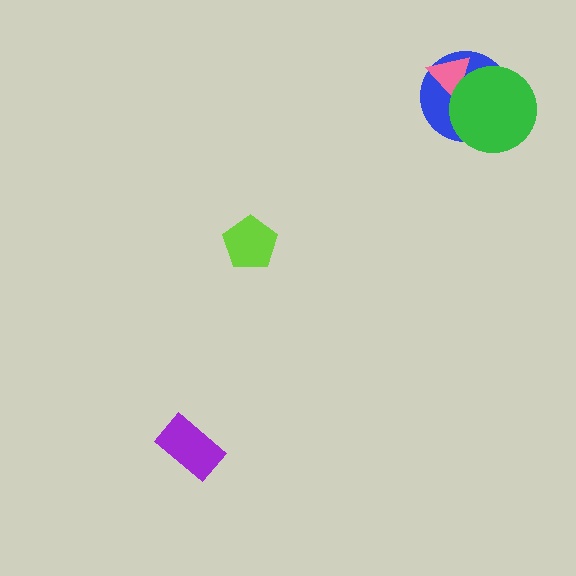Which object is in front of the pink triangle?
The green circle is in front of the pink triangle.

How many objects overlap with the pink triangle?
2 objects overlap with the pink triangle.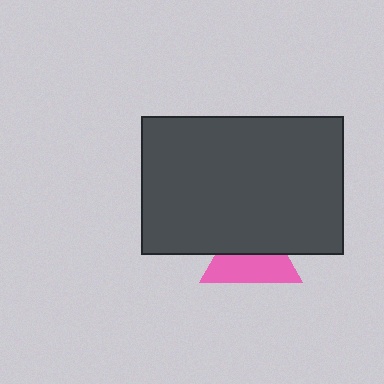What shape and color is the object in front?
The object in front is a dark gray rectangle.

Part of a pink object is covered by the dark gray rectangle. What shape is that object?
It is a triangle.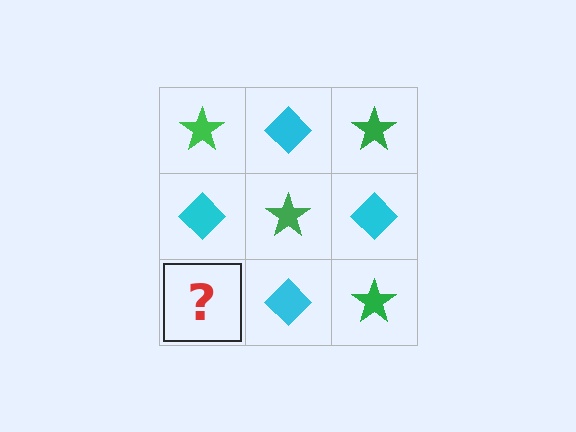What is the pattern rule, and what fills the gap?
The rule is that it alternates green star and cyan diamond in a checkerboard pattern. The gap should be filled with a green star.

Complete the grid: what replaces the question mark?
The question mark should be replaced with a green star.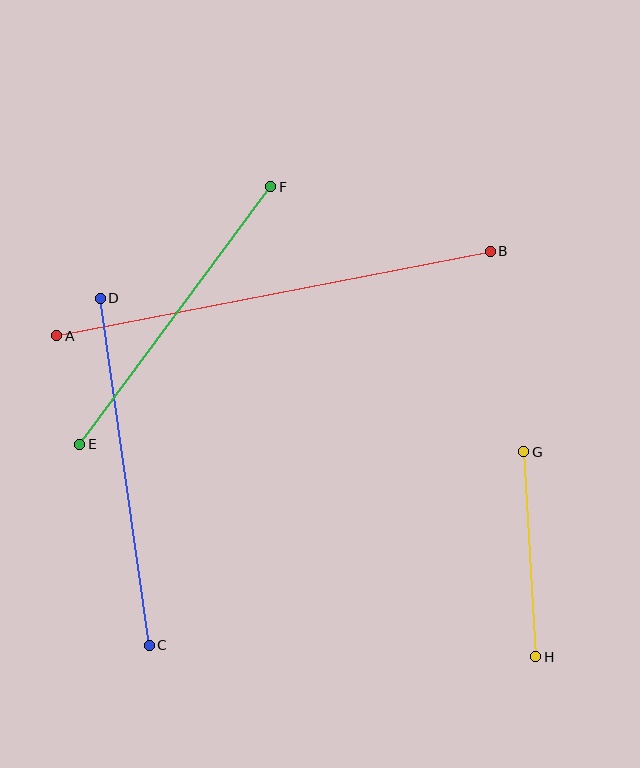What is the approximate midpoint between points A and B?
The midpoint is at approximately (273, 293) pixels.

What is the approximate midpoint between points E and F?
The midpoint is at approximately (175, 316) pixels.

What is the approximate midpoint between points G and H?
The midpoint is at approximately (530, 554) pixels.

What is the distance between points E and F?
The distance is approximately 321 pixels.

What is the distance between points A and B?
The distance is approximately 441 pixels.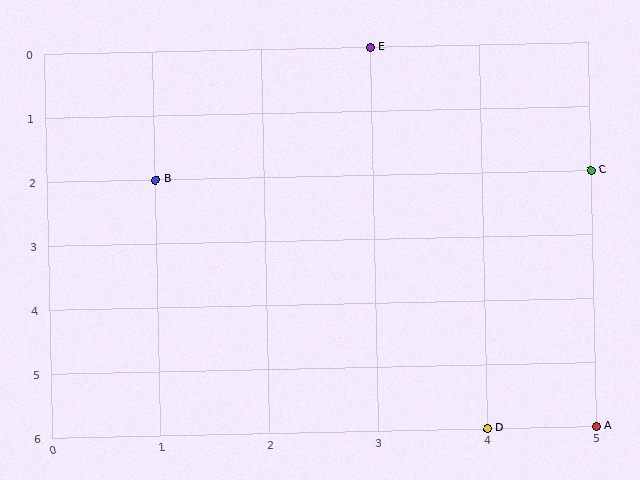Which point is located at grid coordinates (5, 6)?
Point A is at (5, 6).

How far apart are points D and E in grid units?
Points D and E are 1 column and 6 rows apart (about 6.1 grid units diagonally).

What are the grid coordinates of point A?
Point A is at grid coordinates (5, 6).